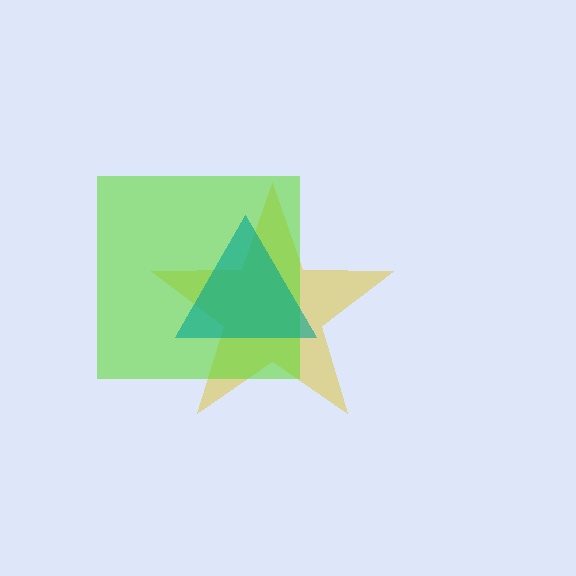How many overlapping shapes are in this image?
There are 3 overlapping shapes in the image.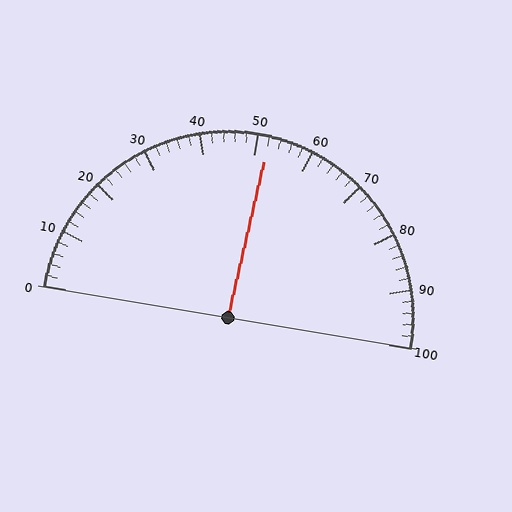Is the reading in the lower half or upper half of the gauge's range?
The reading is in the upper half of the range (0 to 100).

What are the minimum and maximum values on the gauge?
The gauge ranges from 0 to 100.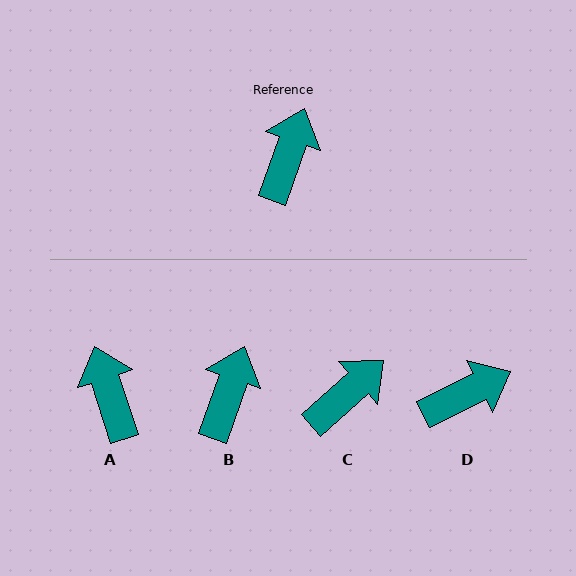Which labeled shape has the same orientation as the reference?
B.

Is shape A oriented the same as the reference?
No, it is off by about 37 degrees.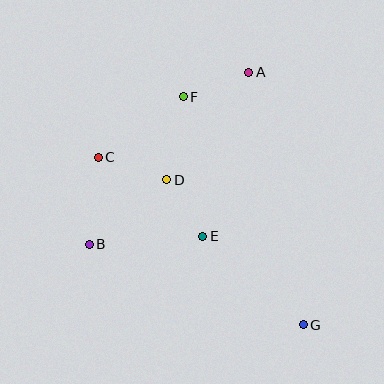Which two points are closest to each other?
Points D and E are closest to each other.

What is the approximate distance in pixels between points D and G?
The distance between D and G is approximately 199 pixels.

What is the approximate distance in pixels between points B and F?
The distance between B and F is approximately 175 pixels.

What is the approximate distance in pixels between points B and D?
The distance between B and D is approximately 101 pixels.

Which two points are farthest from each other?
Points C and G are farthest from each other.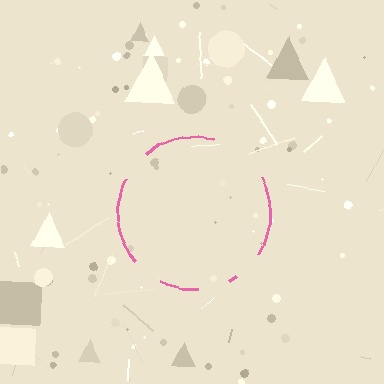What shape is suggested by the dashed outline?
The dashed outline suggests a circle.